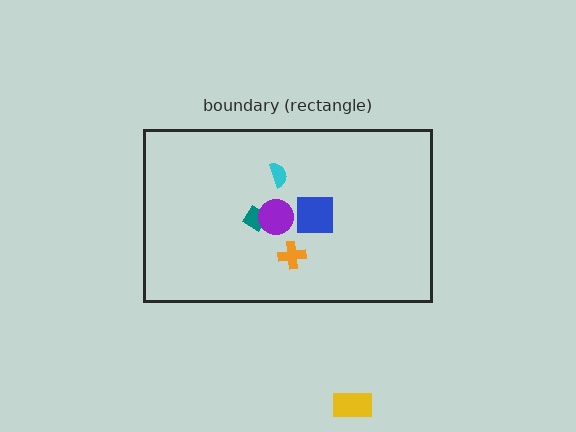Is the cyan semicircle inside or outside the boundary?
Inside.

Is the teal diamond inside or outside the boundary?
Inside.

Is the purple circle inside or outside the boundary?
Inside.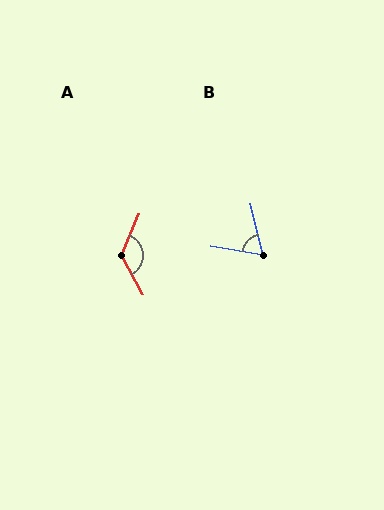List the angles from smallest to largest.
B (68°), A (129°).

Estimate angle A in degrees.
Approximately 129 degrees.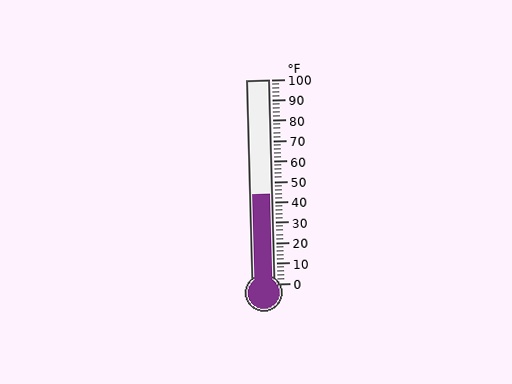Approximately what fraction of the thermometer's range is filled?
The thermometer is filled to approximately 45% of its range.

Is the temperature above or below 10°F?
The temperature is above 10°F.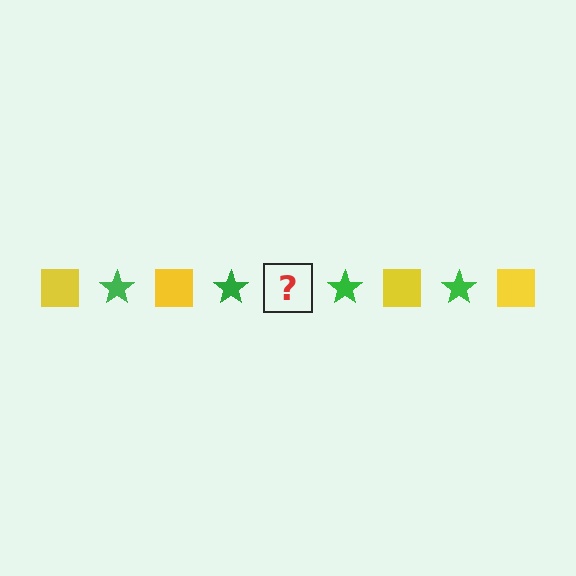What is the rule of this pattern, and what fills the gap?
The rule is that the pattern alternates between yellow square and green star. The gap should be filled with a yellow square.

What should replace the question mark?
The question mark should be replaced with a yellow square.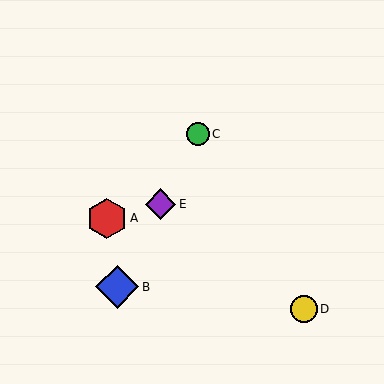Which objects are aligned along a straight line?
Objects B, C, E are aligned along a straight line.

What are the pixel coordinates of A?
Object A is at (107, 218).